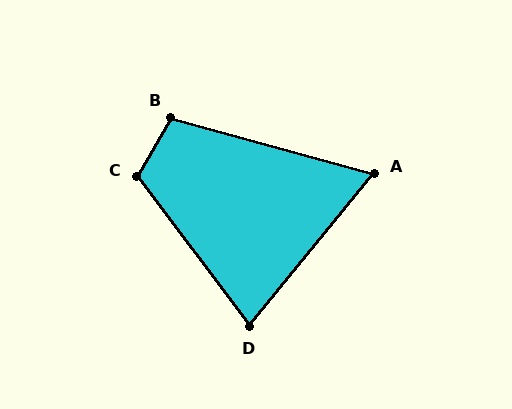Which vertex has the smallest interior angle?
A, at approximately 66 degrees.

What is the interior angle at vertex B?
Approximately 104 degrees (obtuse).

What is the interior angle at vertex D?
Approximately 76 degrees (acute).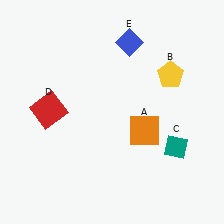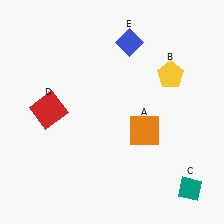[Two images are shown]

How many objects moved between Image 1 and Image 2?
1 object moved between the two images.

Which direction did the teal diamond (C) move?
The teal diamond (C) moved down.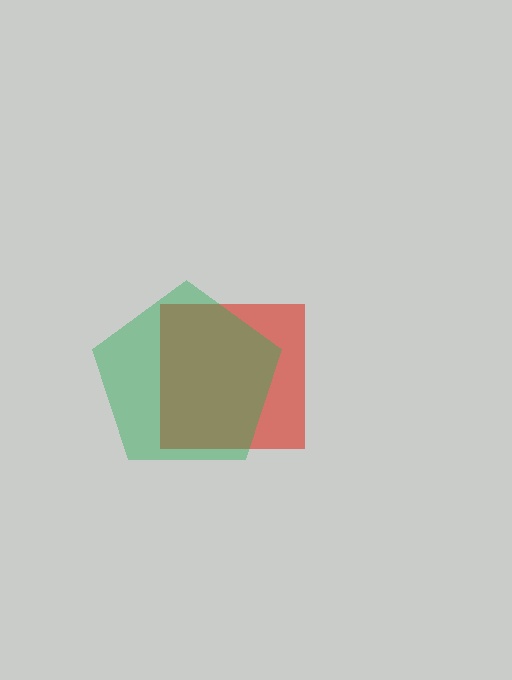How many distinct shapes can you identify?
There are 2 distinct shapes: a red square, a green pentagon.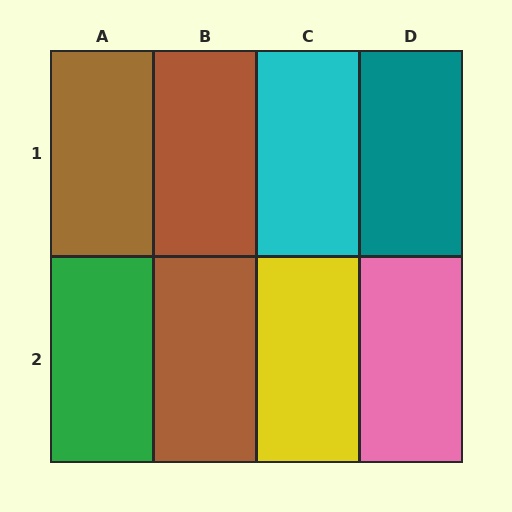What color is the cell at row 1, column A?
Brown.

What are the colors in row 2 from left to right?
Green, brown, yellow, pink.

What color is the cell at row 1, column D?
Teal.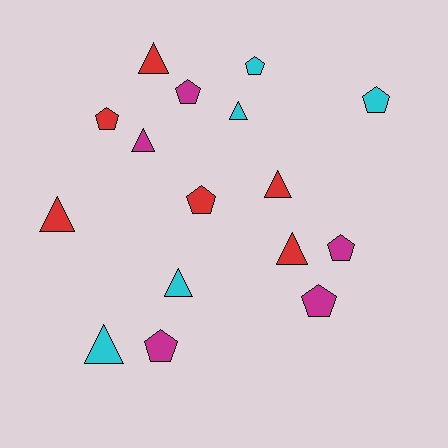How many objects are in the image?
There are 16 objects.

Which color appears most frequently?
Red, with 6 objects.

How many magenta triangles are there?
There is 1 magenta triangle.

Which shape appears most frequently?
Triangle, with 8 objects.